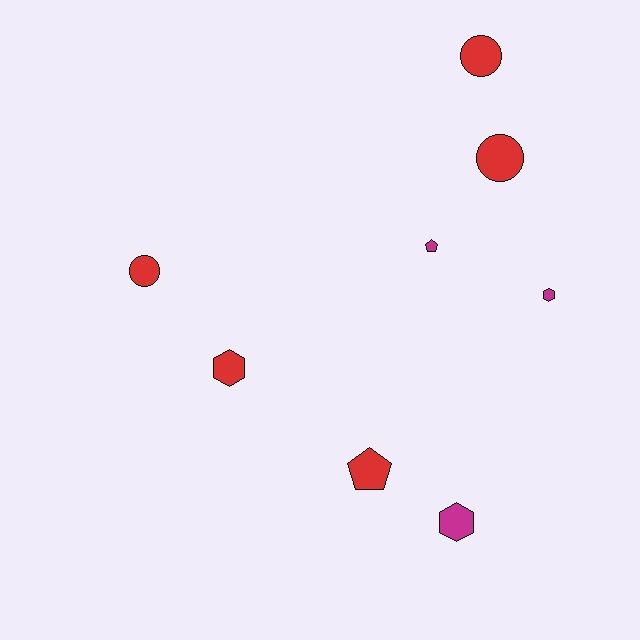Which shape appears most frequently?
Hexagon, with 3 objects.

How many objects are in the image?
There are 8 objects.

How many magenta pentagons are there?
There is 1 magenta pentagon.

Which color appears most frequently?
Red, with 5 objects.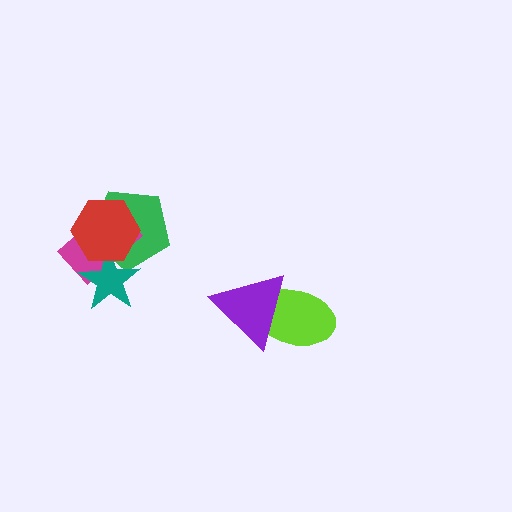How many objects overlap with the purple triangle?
1 object overlaps with the purple triangle.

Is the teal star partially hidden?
Yes, it is partially covered by another shape.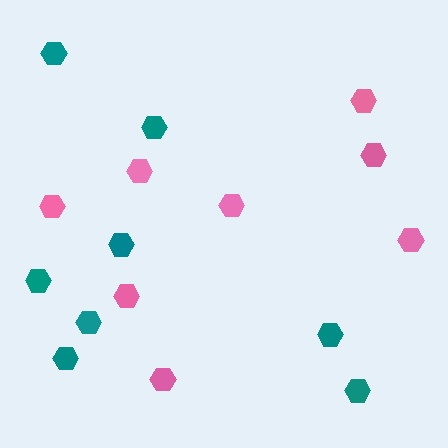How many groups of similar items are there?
There are 2 groups: one group of pink hexagons (8) and one group of teal hexagons (8).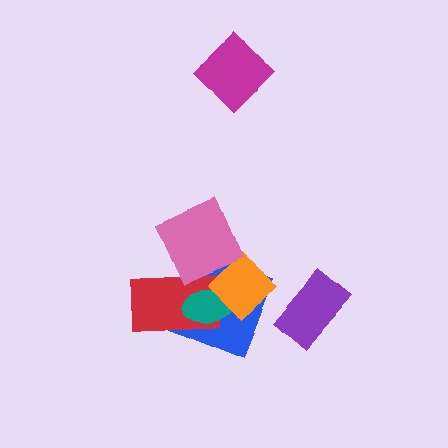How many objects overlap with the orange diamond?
3 objects overlap with the orange diamond.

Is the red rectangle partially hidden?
Yes, it is partially covered by another shape.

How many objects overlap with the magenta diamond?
0 objects overlap with the magenta diamond.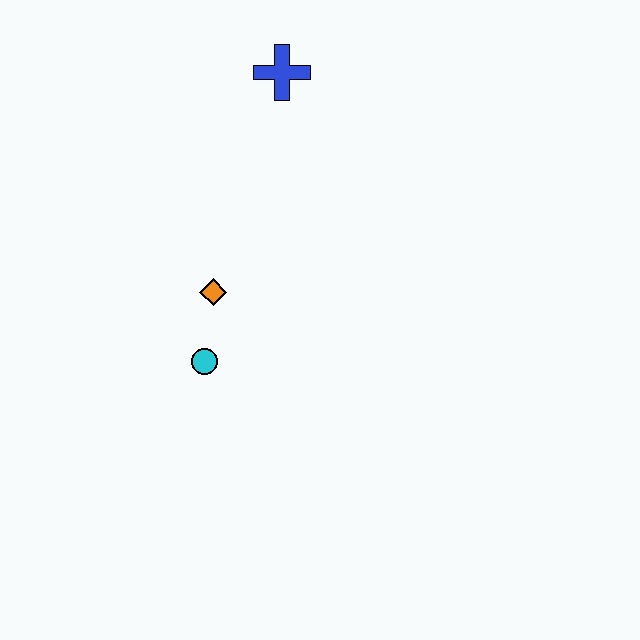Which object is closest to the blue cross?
The orange diamond is closest to the blue cross.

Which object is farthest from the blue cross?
The cyan circle is farthest from the blue cross.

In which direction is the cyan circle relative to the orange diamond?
The cyan circle is below the orange diamond.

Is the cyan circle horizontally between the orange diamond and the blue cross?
No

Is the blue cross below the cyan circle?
No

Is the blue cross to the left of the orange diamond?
No